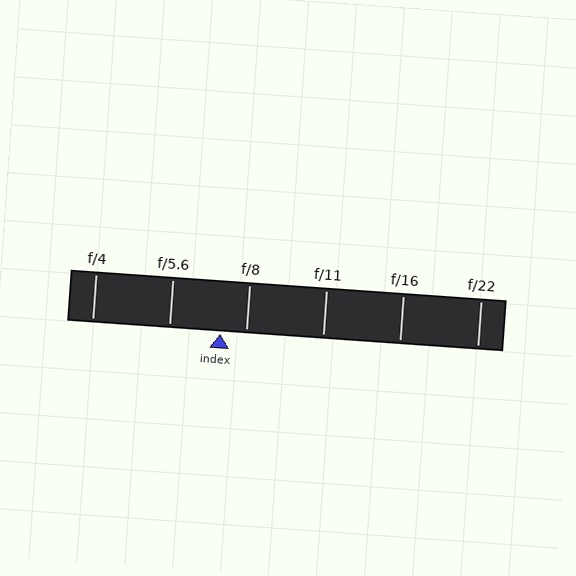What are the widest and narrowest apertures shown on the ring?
The widest aperture shown is f/4 and the narrowest is f/22.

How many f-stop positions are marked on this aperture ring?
There are 6 f-stop positions marked.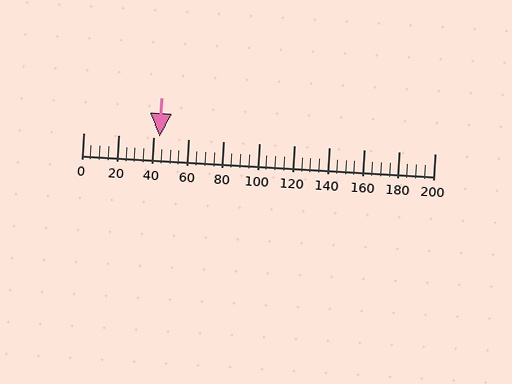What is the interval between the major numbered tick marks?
The major tick marks are spaced 20 units apart.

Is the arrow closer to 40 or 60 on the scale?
The arrow is closer to 40.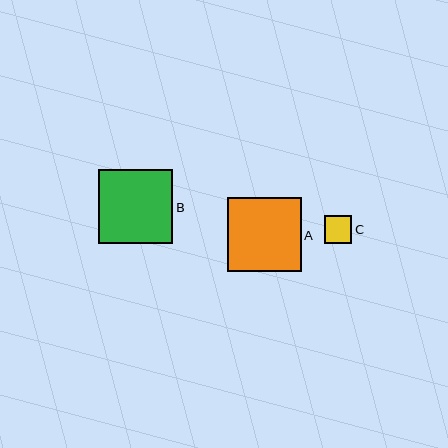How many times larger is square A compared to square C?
Square A is approximately 2.7 times the size of square C.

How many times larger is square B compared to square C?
Square B is approximately 2.7 times the size of square C.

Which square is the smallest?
Square C is the smallest with a size of approximately 27 pixels.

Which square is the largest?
Square B is the largest with a size of approximately 74 pixels.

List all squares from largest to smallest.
From largest to smallest: B, A, C.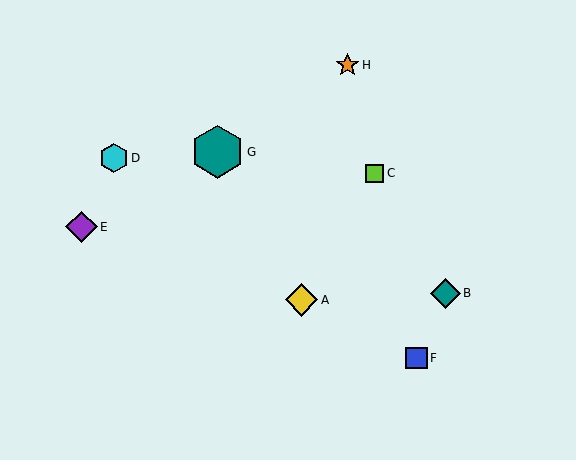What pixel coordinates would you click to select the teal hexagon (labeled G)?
Click at (218, 152) to select the teal hexagon G.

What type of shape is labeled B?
Shape B is a teal diamond.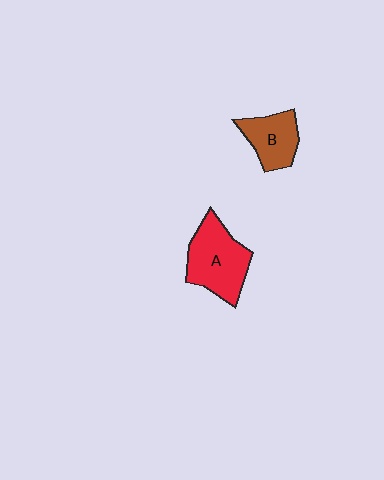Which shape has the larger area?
Shape A (red).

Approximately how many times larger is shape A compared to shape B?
Approximately 1.5 times.